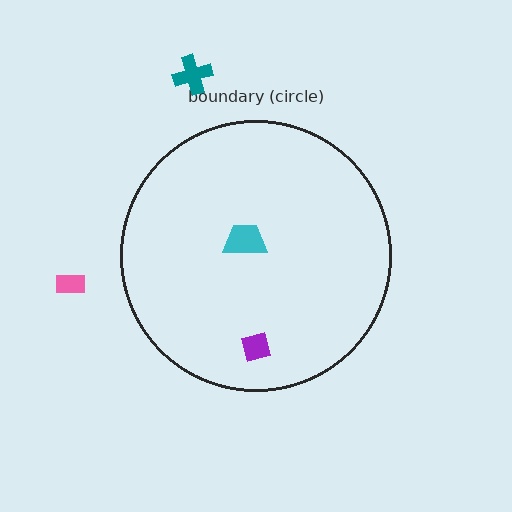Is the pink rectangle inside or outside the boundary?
Outside.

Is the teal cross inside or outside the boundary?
Outside.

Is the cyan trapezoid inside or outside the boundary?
Inside.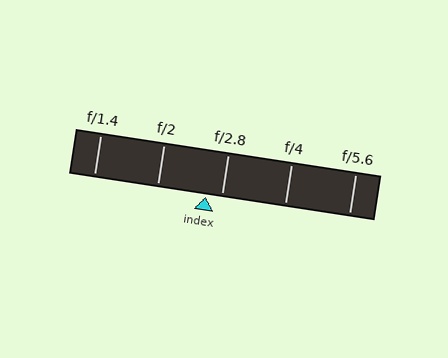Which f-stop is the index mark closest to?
The index mark is closest to f/2.8.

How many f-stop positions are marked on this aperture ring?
There are 5 f-stop positions marked.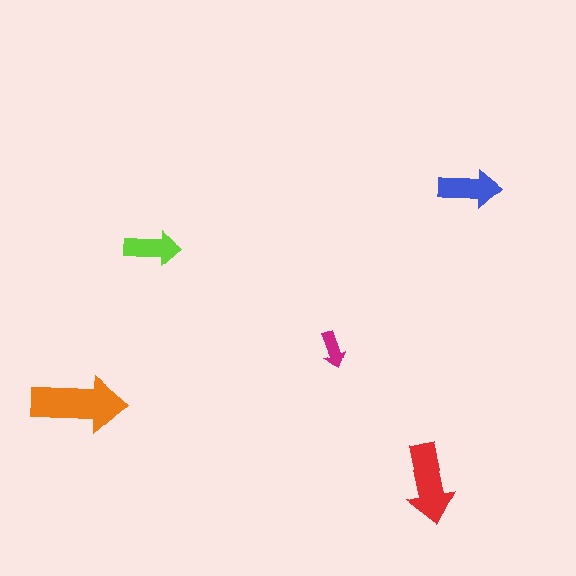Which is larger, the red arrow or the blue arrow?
The red one.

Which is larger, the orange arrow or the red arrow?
The orange one.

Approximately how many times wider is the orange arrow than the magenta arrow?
About 2.5 times wider.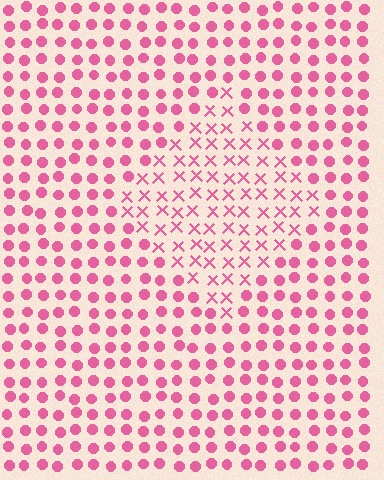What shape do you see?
I see a diamond.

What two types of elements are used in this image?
The image uses X marks inside the diamond region and circles outside it.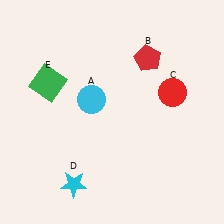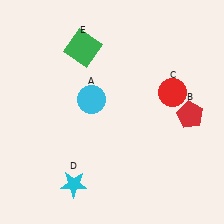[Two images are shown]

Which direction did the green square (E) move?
The green square (E) moved up.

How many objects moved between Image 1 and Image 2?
2 objects moved between the two images.